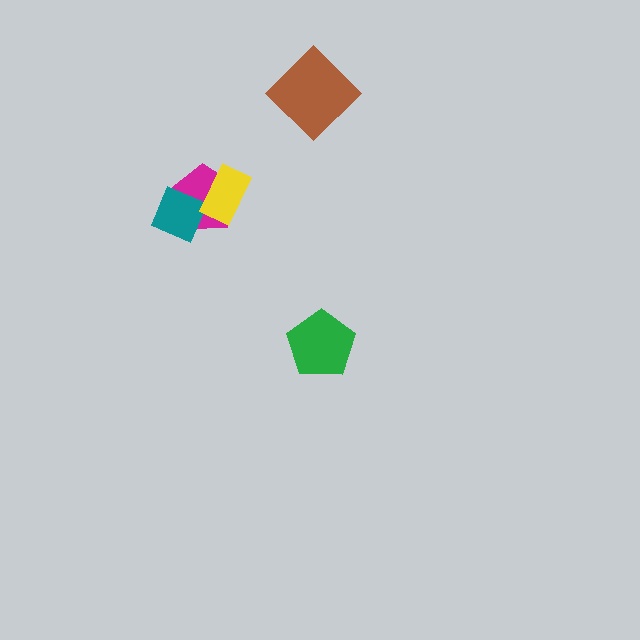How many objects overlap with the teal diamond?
2 objects overlap with the teal diamond.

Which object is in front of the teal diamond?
The yellow rectangle is in front of the teal diamond.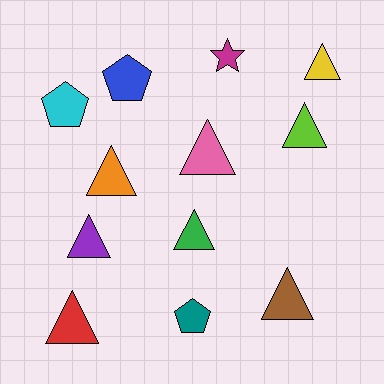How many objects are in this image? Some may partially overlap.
There are 12 objects.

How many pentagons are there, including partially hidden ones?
There are 3 pentagons.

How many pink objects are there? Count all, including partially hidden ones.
There is 1 pink object.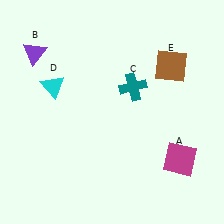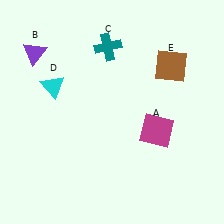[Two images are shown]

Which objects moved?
The objects that moved are: the magenta square (A), the teal cross (C).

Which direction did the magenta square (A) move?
The magenta square (A) moved up.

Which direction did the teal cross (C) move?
The teal cross (C) moved up.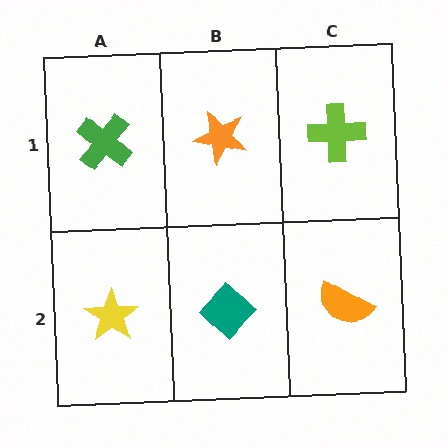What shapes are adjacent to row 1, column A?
A yellow star (row 2, column A), an orange star (row 1, column B).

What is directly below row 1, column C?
An orange semicircle.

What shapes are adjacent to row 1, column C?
An orange semicircle (row 2, column C), an orange star (row 1, column B).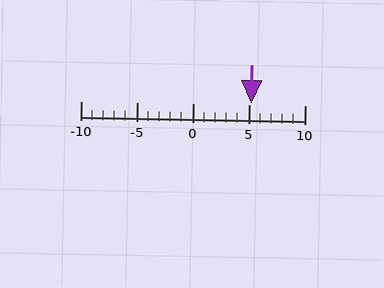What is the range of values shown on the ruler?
The ruler shows values from -10 to 10.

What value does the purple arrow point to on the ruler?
The purple arrow points to approximately 5.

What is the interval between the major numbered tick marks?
The major tick marks are spaced 5 units apart.